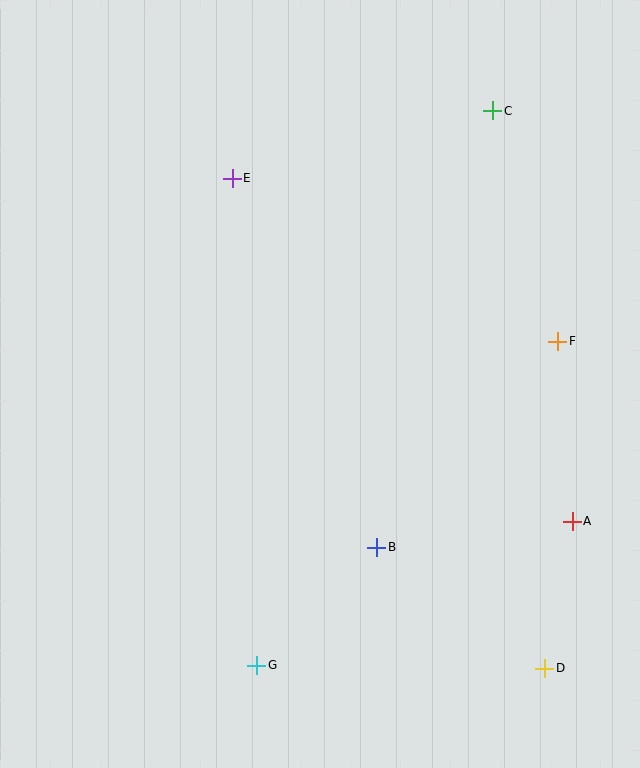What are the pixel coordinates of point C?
Point C is at (493, 111).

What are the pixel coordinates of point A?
Point A is at (572, 521).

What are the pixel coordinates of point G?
Point G is at (257, 665).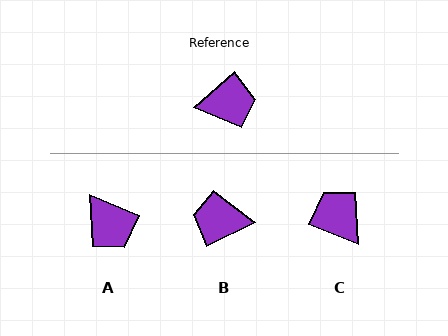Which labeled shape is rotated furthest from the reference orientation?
B, about 165 degrees away.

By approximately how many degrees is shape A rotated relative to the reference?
Approximately 64 degrees clockwise.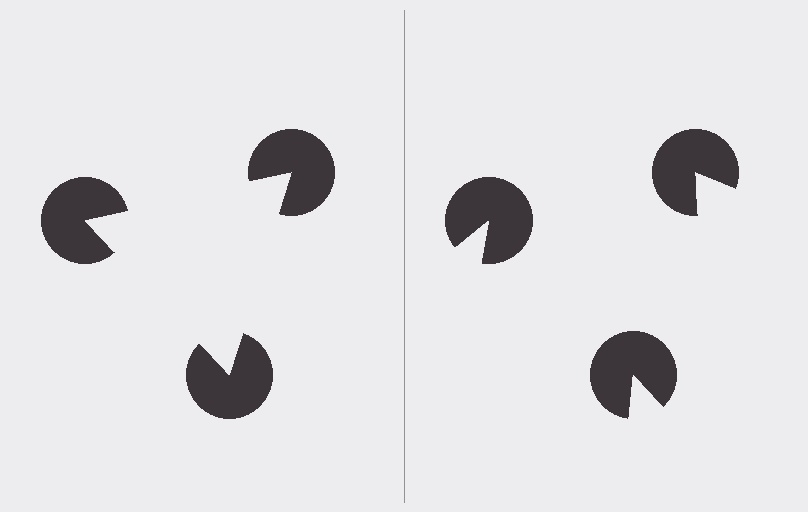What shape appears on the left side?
An illusory triangle.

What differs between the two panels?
The pac-man discs are positioned identically on both sides; only the wedge orientations differ. On the left they align to a triangle; on the right they are misaligned.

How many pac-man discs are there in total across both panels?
6 — 3 on each side.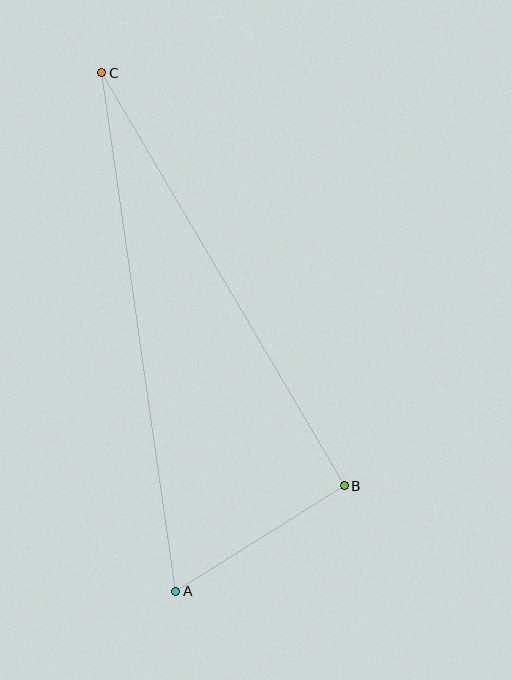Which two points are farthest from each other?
Points A and C are farthest from each other.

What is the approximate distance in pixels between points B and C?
The distance between B and C is approximately 479 pixels.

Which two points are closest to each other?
Points A and B are closest to each other.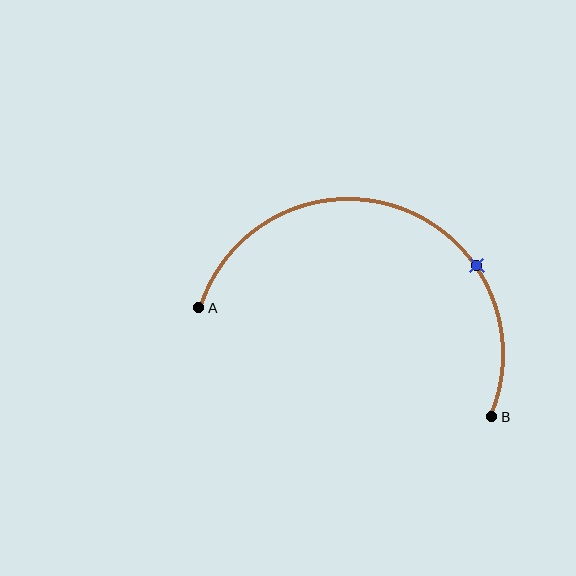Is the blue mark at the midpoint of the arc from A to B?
No. The blue mark lies on the arc but is closer to endpoint B. The arc midpoint would be at the point on the curve equidistant along the arc from both A and B.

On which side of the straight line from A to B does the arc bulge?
The arc bulges above the straight line connecting A and B.